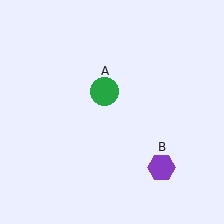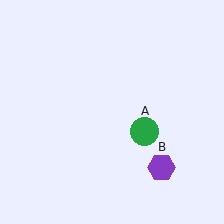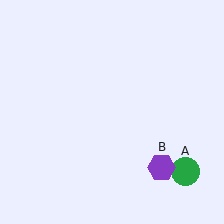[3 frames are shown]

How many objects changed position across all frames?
1 object changed position: green circle (object A).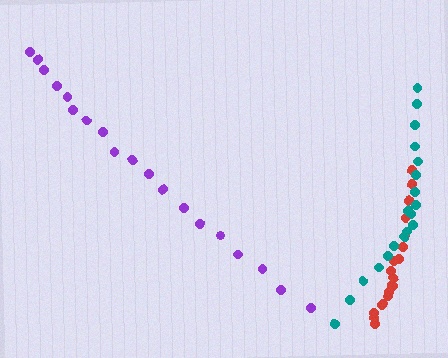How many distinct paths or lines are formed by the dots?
There are 3 distinct paths.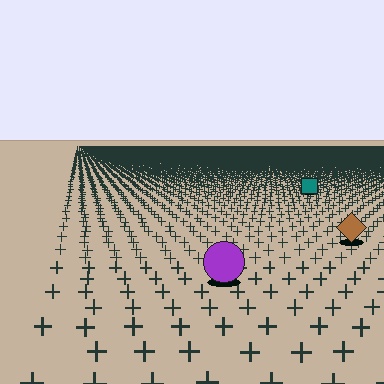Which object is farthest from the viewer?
The teal square is farthest from the viewer. It appears smaller and the ground texture around it is denser.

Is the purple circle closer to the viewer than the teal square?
Yes. The purple circle is closer — you can tell from the texture gradient: the ground texture is coarser near it.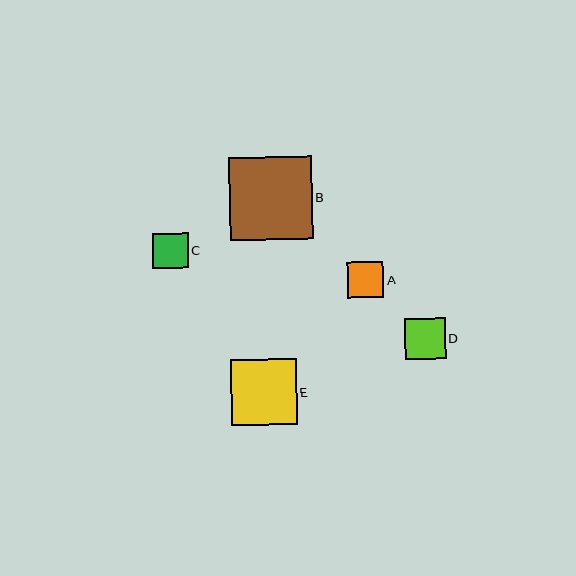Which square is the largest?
Square B is the largest with a size of approximately 82 pixels.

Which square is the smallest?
Square C is the smallest with a size of approximately 36 pixels.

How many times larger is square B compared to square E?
Square B is approximately 1.2 times the size of square E.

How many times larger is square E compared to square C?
Square E is approximately 1.9 times the size of square C.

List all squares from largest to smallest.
From largest to smallest: B, E, D, A, C.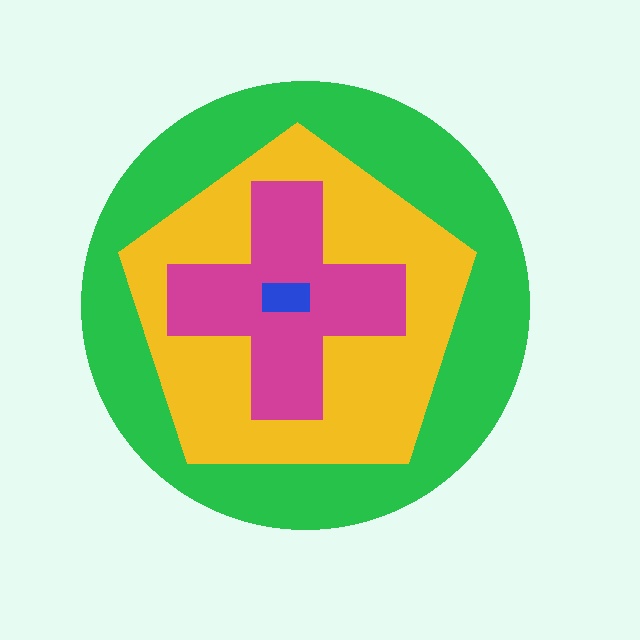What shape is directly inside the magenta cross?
The blue rectangle.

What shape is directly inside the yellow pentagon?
The magenta cross.